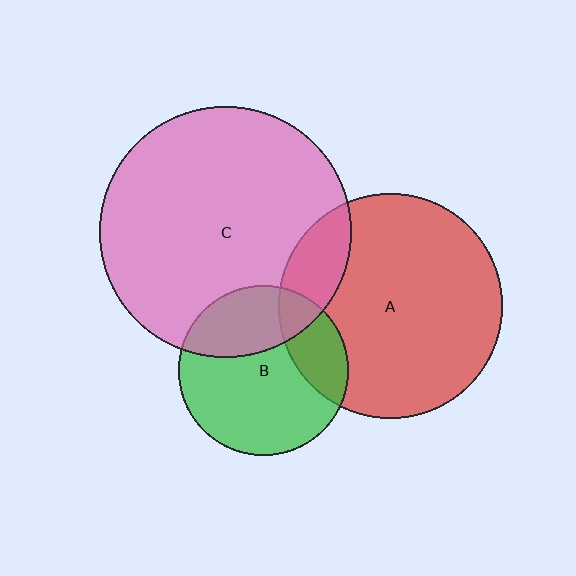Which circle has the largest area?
Circle C (pink).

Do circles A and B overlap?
Yes.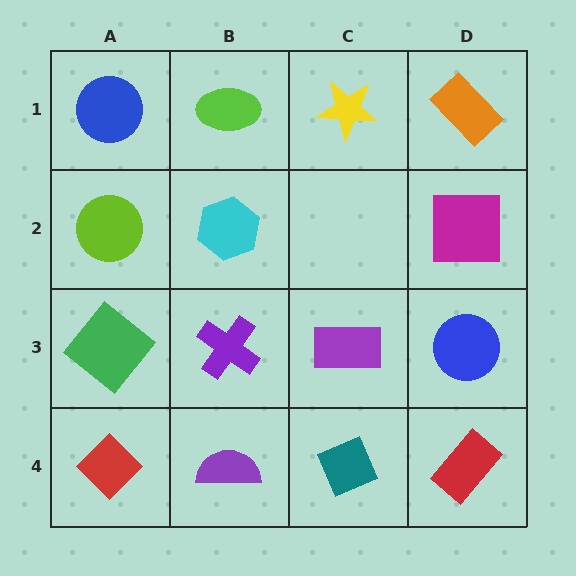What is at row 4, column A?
A red diamond.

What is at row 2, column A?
A lime circle.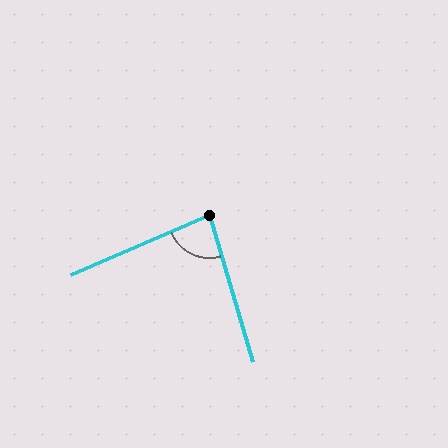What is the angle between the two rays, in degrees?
Approximately 83 degrees.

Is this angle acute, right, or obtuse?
It is acute.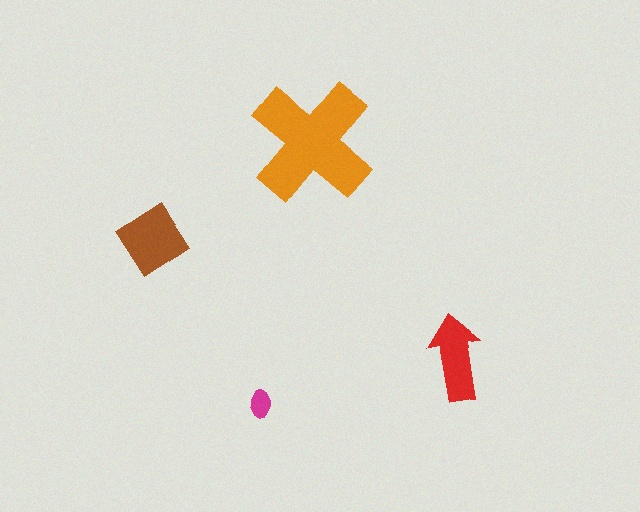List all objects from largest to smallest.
The orange cross, the brown diamond, the red arrow, the magenta ellipse.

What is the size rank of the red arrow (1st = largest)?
3rd.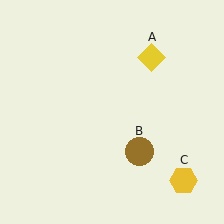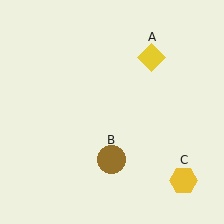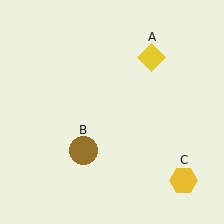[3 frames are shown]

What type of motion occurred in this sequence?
The brown circle (object B) rotated clockwise around the center of the scene.